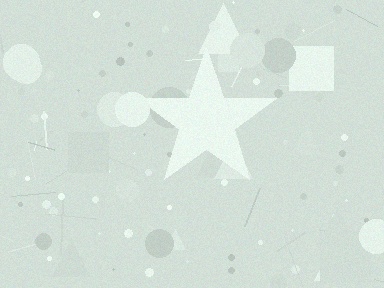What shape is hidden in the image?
A star is hidden in the image.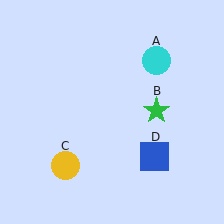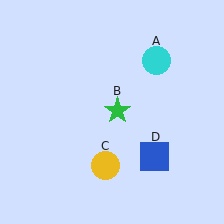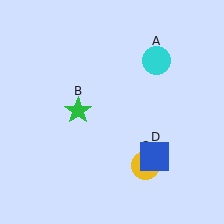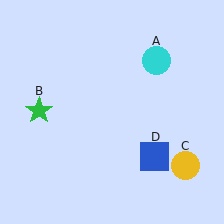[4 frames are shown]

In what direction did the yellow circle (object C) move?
The yellow circle (object C) moved right.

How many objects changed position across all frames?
2 objects changed position: green star (object B), yellow circle (object C).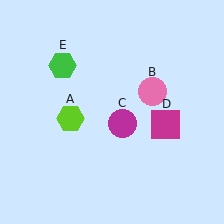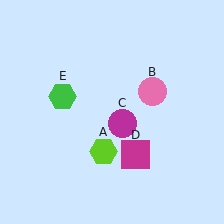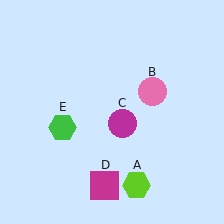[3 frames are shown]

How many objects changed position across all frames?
3 objects changed position: lime hexagon (object A), magenta square (object D), green hexagon (object E).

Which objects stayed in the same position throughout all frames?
Pink circle (object B) and magenta circle (object C) remained stationary.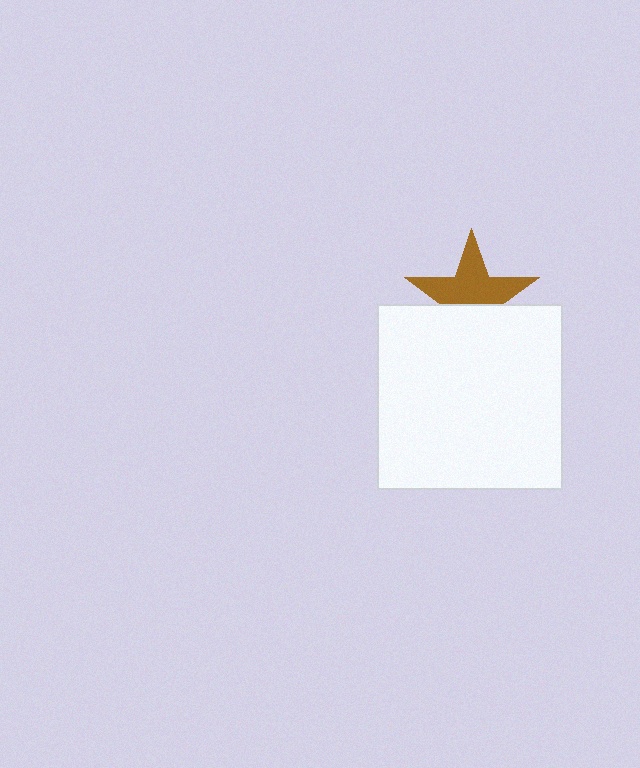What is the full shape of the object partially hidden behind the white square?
The partially hidden object is a brown star.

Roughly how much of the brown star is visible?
About half of it is visible (roughly 59%).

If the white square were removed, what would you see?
You would see the complete brown star.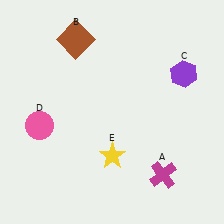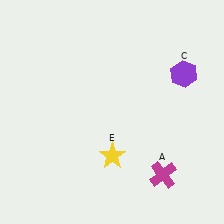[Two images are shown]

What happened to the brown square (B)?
The brown square (B) was removed in Image 2. It was in the top-left area of Image 1.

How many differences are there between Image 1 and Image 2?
There are 2 differences between the two images.